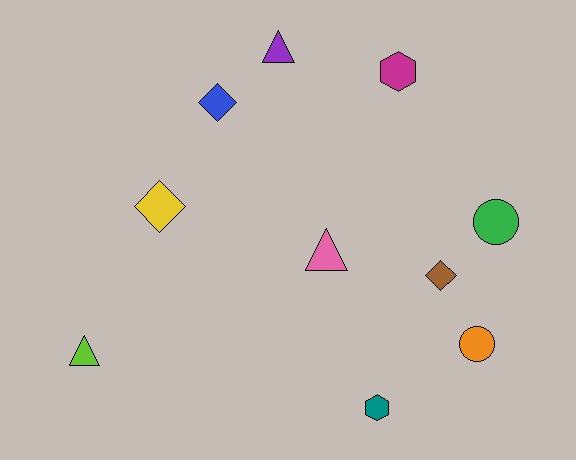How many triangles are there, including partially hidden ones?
There are 3 triangles.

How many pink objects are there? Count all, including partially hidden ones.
There is 1 pink object.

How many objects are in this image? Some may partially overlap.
There are 10 objects.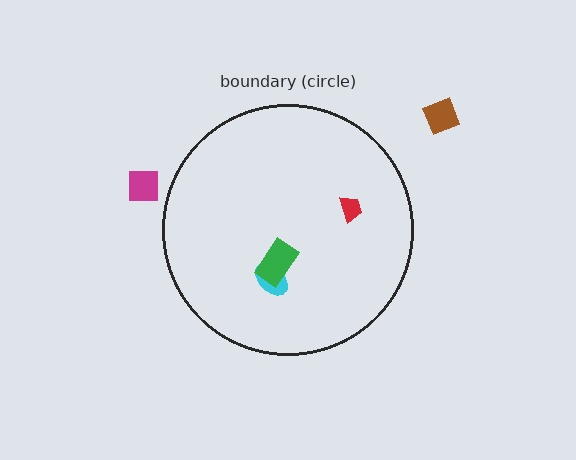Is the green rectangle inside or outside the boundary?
Inside.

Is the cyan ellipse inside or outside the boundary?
Inside.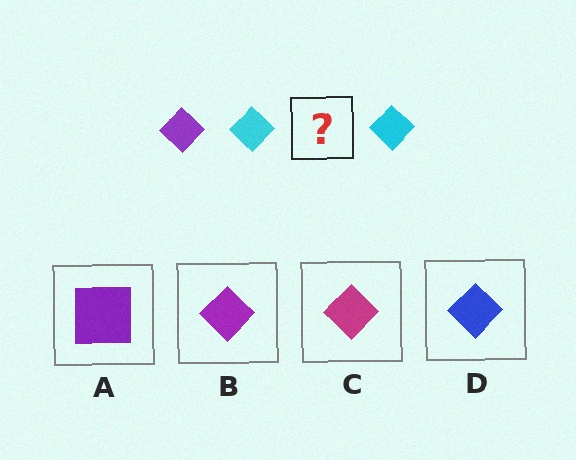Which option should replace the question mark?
Option B.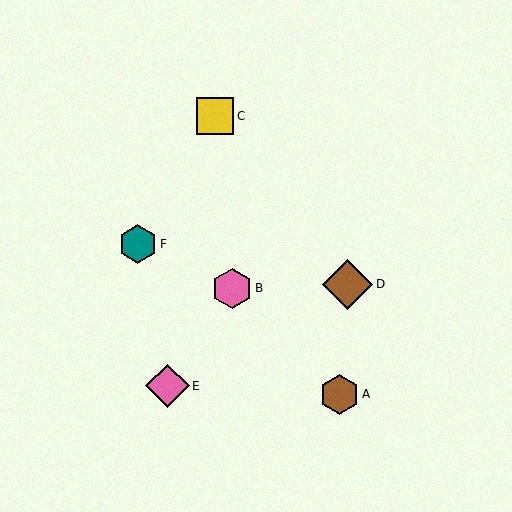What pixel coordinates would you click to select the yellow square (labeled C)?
Click at (216, 116) to select the yellow square C.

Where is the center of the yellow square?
The center of the yellow square is at (216, 116).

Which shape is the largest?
The brown diamond (labeled D) is the largest.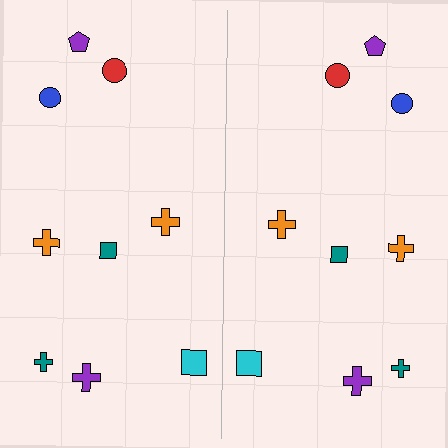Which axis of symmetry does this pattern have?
The pattern has a vertical axis of symmetry running through the center of the image.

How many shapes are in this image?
There are 18 shapes in this image.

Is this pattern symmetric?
Yes, this pattern has bilateral (reflection) symmetry.